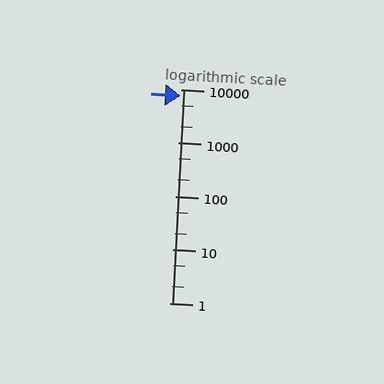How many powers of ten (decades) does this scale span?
The scale spans 4 decades, from 1 to 10000.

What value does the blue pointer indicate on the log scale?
The pointer indicates approximately 7600.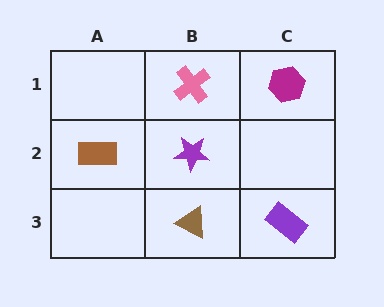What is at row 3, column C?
A purple rectangle.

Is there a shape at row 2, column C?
No, that cell is empty.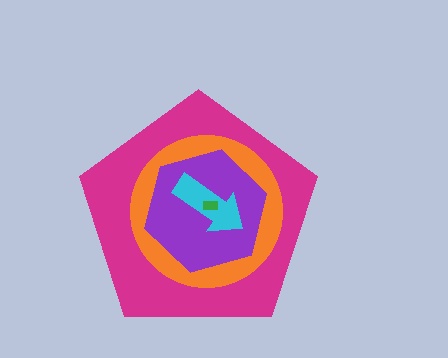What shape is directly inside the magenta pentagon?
The orange circle.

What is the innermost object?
The green rectangle.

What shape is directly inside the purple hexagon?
The cyan arrow.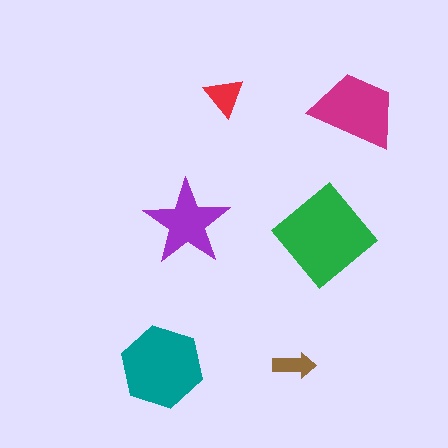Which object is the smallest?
The brown arrow.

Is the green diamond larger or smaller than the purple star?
Larger.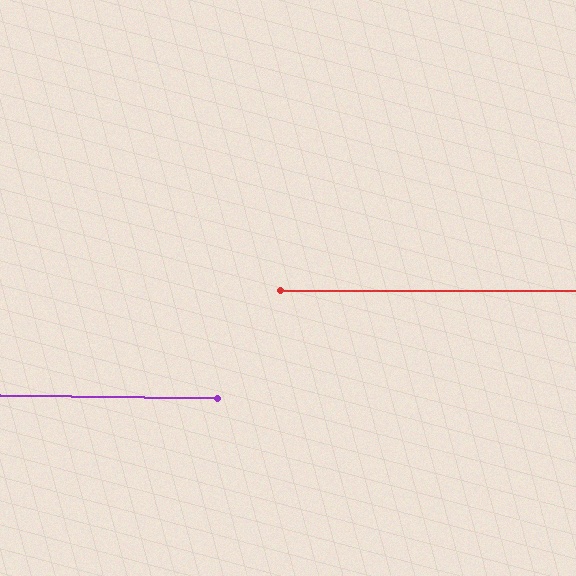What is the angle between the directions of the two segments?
Approximately 1 degree.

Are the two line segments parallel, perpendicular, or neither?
Parallel — their directions differ by only 0.5°.